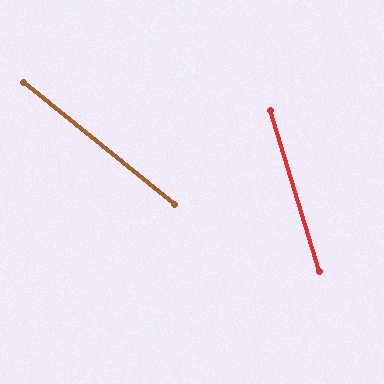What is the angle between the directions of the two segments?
Approximately 34 degrees.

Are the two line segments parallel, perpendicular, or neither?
Neither parallel nor perpendicular — they differ by about 34°.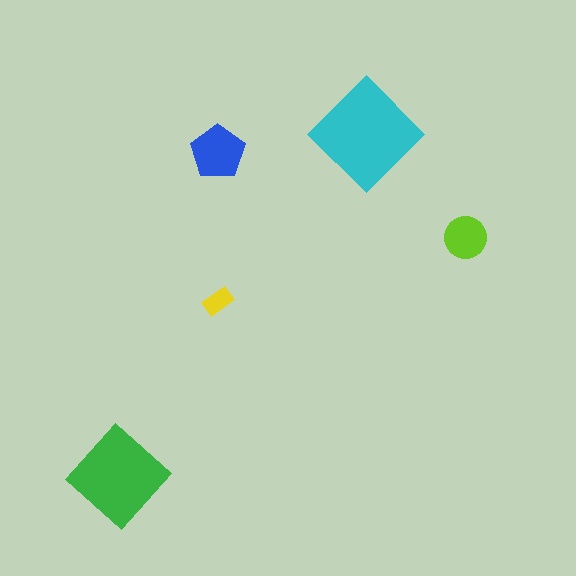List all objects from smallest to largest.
The yellow rectangle, the lime circle, the blue pentagon, the green diamond, the cyan diamond.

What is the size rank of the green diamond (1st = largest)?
2nd.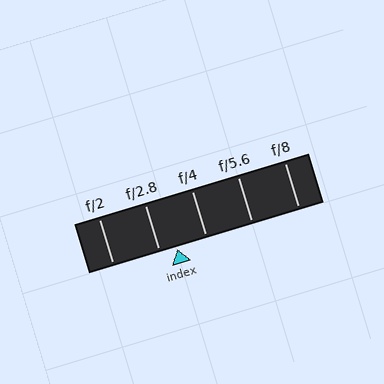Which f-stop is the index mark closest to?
The index mark is closest to f/2.8.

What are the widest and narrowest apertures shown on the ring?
The widest aperture shown is f/2 and the narrowest is f/8.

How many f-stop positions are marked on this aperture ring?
There are 5 f-stop positions marked.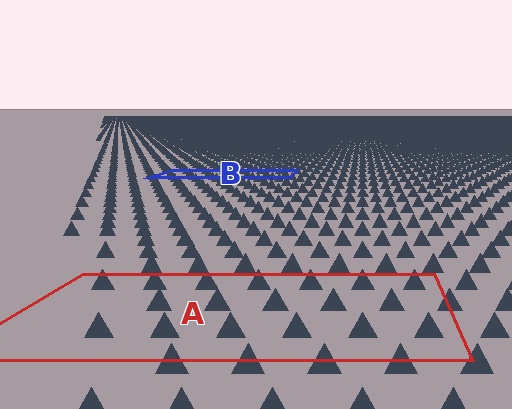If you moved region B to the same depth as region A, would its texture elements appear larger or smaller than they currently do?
They would appear larger. At a closer depth, the same texture elements are projected at a bigger on-screen size.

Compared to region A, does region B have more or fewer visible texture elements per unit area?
Region B has more texture elements per unit area — they are packed more densely because it is farther away.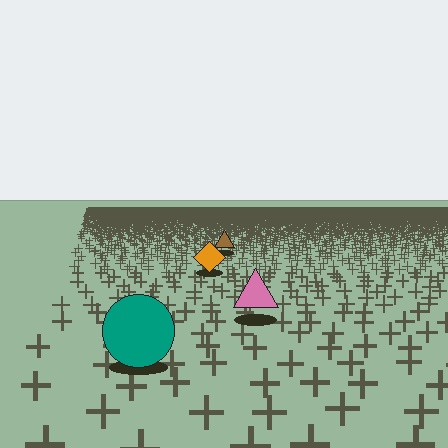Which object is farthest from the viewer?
The brown triangle is farthest from the viewer. It appears smaller and the ground texture around it is denser.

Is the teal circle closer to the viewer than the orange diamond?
Yes. The teal circle is closer — you can tell from the texture gradient: the ground texture is coarser near it.